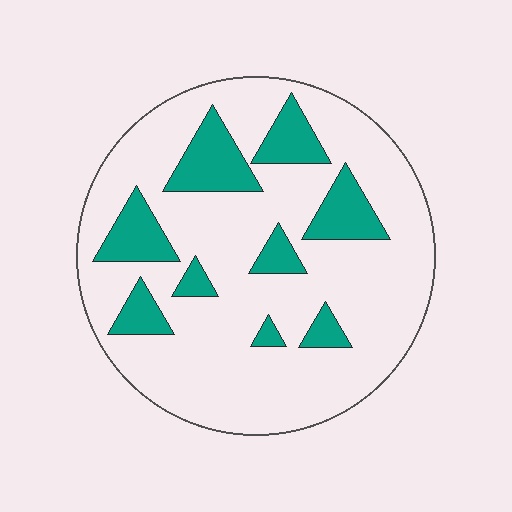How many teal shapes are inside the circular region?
9.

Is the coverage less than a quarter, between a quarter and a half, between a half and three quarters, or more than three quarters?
Less than a quarter.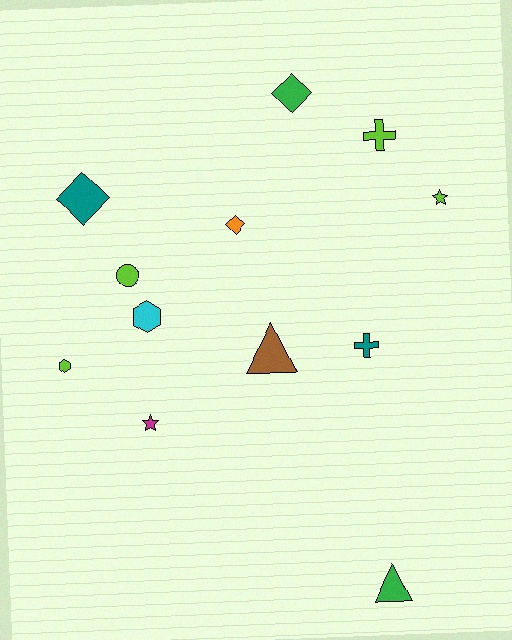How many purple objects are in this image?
There are no purple objects.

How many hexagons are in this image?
There are 2 hexagons.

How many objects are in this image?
There are 12 objects.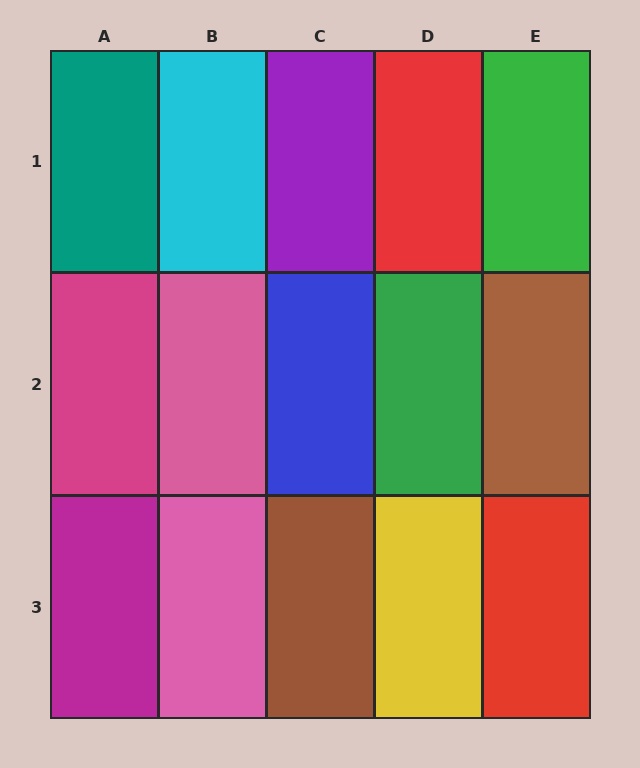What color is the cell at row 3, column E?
Red.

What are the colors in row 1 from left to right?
Teal, cyan, purple, red, green.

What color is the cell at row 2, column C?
Blue.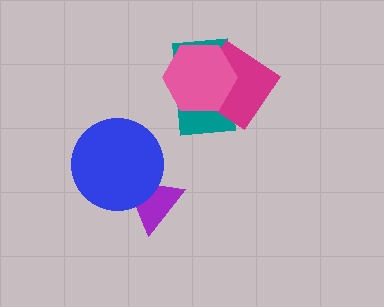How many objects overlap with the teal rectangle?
2 objects overlap with the teal rectangle.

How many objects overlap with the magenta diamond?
2 objects overlap with the magenta diamond.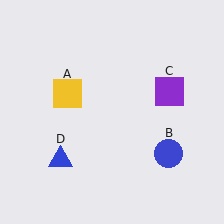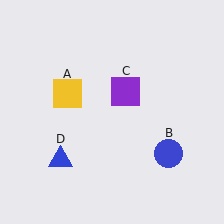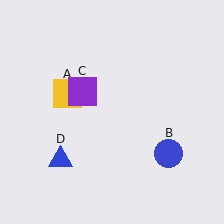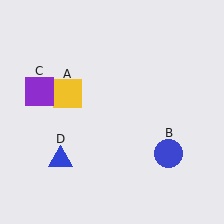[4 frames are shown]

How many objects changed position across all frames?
1 object changed position: purple square (object C).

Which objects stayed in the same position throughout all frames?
Yellow square (object A) and blue circle (object B) and blue triangle (object D) remained stationary.